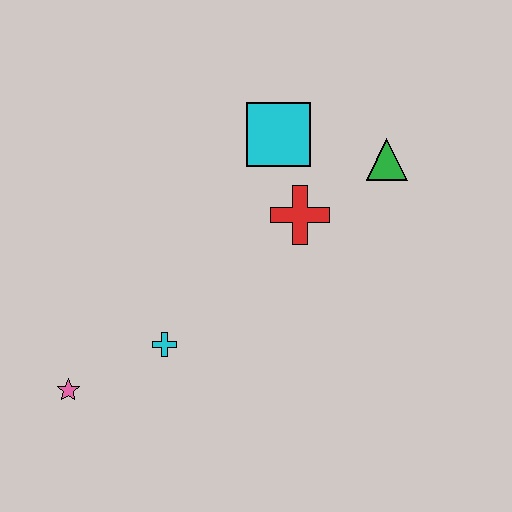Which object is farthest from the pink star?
The green triangle is farthest from the pink star.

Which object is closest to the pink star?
The cyan cross is closest to the pink star.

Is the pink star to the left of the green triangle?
Yes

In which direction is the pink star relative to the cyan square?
The pink star is below the cyan square.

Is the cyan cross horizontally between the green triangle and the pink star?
Yes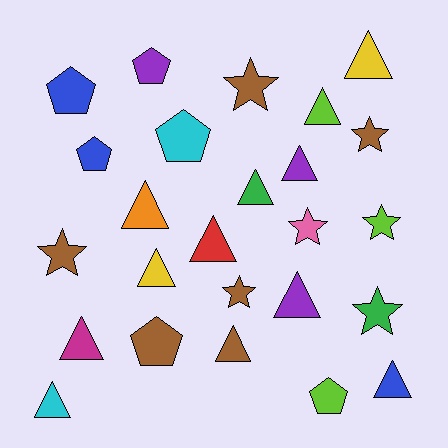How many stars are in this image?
There are 7 stars.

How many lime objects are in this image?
There are 3 lime objects.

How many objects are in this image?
There are 25 objects.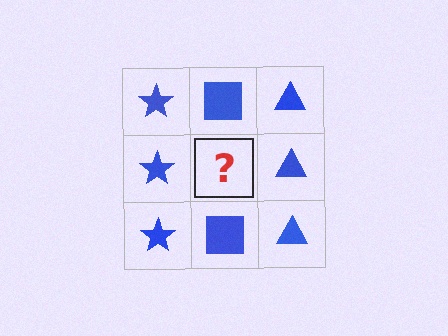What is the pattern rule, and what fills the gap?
The rule is that each column has a consistent shape. The gap should be filled with a blue square.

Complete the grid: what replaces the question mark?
The question mark should be replaced with a blue square.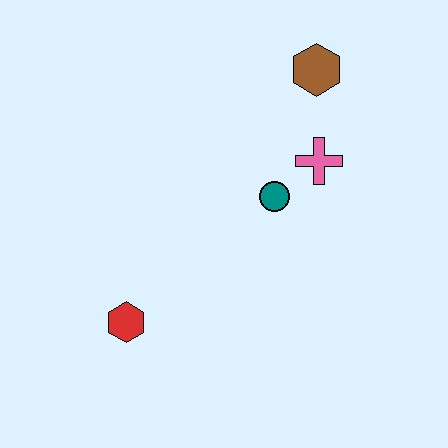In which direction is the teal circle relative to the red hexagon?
The teal circle is to the right of the red hexagon.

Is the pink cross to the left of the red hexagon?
No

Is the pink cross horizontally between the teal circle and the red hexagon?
No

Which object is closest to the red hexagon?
The teal circle is closest to the red hexagon.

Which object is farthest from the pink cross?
The red hexagon is farthest from the pink cross.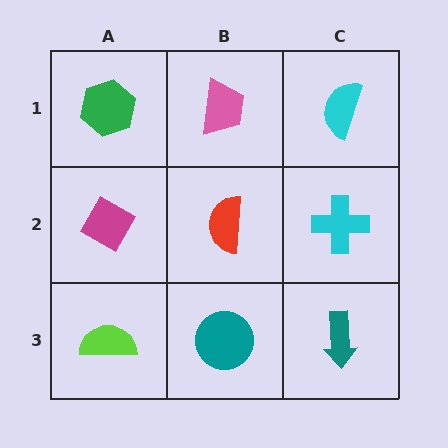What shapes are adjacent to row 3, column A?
A magenta diamond (row 2, column A), a teal circle (row 3, column B).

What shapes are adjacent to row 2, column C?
A cyan semicircle (row 1, column C), a teal arrow (row 3, column C), a red semicircle (row 2, column B).